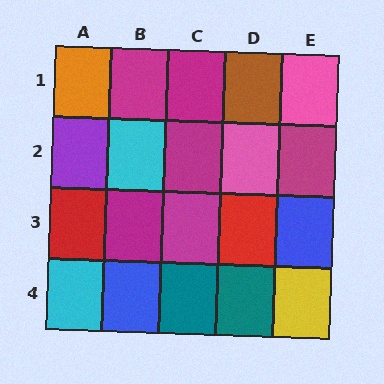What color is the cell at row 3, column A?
Red.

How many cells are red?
2 cells are red.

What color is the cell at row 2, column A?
Purple.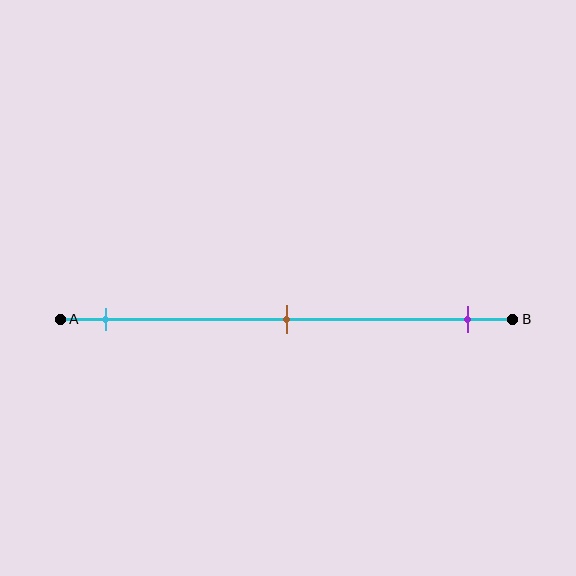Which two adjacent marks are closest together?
The cyan and brown marks are the closest adjacent pair.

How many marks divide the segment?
There are 3 marks dividing the segment.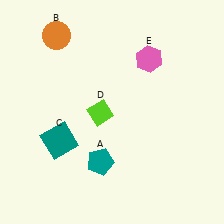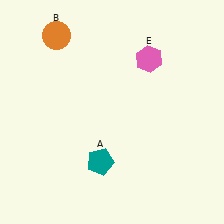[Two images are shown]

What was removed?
The teal square (C), the lime diamond (D) were removed in Image 2.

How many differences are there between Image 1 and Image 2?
There are 2 differences between the two images.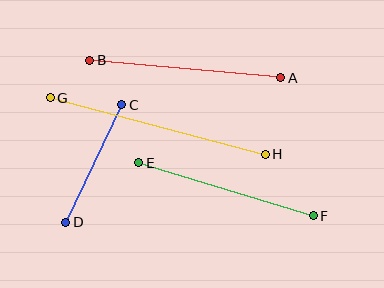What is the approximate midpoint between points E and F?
The midpoint is at approximately (226, 189) pixels.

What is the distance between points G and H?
The distance is approximately 222 pixels.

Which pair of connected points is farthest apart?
Points G and H are farthest apart.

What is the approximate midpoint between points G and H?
The midpoint is at approximately (158, 126) pixels.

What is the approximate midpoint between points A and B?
The midpoint is at approximately (185, 69) pixels.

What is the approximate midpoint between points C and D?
The midpoint is at approximately (94, 163) pixels.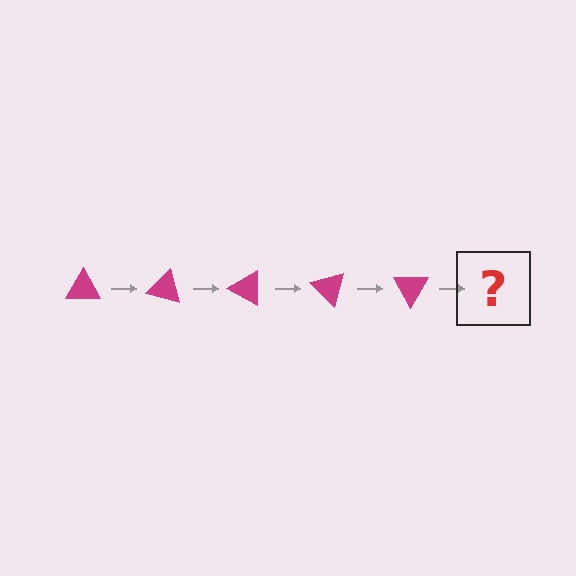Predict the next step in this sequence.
The next step is a magenta triangle rotated 75 degrees.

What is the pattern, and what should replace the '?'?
The pattern is that the triangle rotates 15 degrees each step. The '?' should be a magenta triangle rotated 75 degrees.